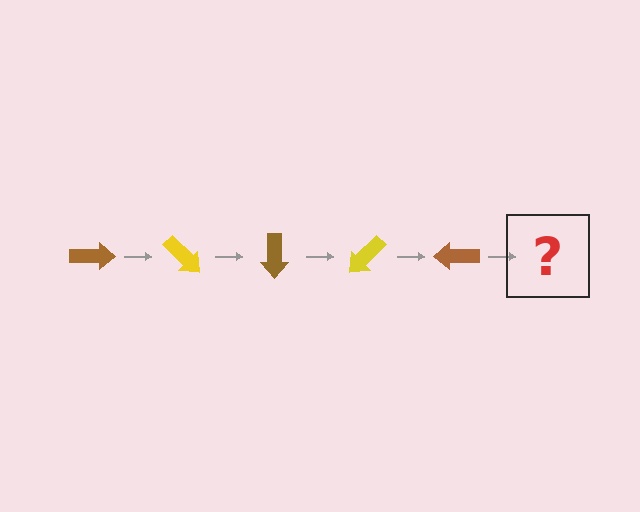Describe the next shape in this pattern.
It should be a yellow arrow, rotated 225 degrees from the start.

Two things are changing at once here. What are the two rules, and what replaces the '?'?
The two rules are that it rotates 45 degrees each step and the color cycles through brown and yellow. The '?' should be a yellow arrow, rotated 225 degrees from the start.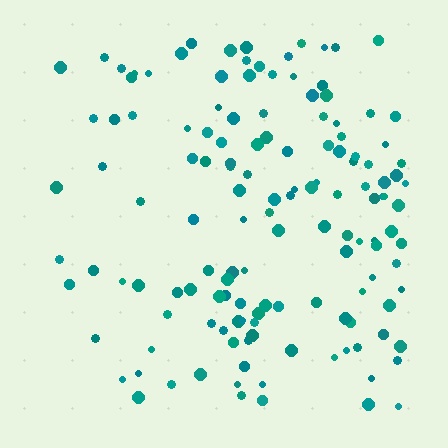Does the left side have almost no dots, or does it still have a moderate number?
Still a moderate number, just noticeably fewer than the right.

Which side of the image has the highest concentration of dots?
The right.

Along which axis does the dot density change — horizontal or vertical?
Horizontal.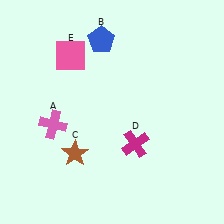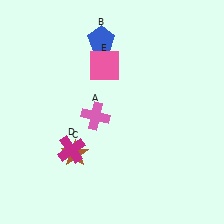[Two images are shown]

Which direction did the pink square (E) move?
The pink square (E) moved right.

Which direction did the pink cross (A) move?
The pink cross (A) moved right.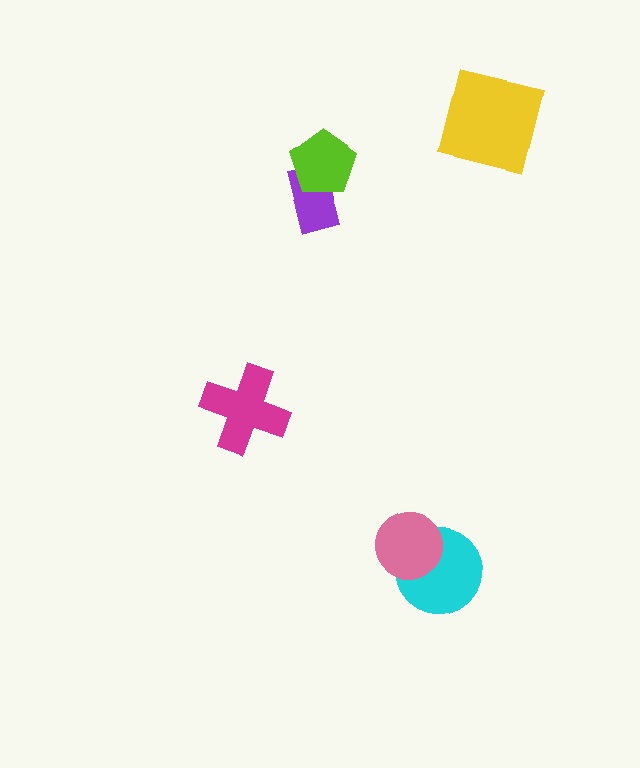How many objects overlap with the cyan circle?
1 object overlaps with the cyan circle.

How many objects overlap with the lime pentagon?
1 object overlaps with the lime pentagon.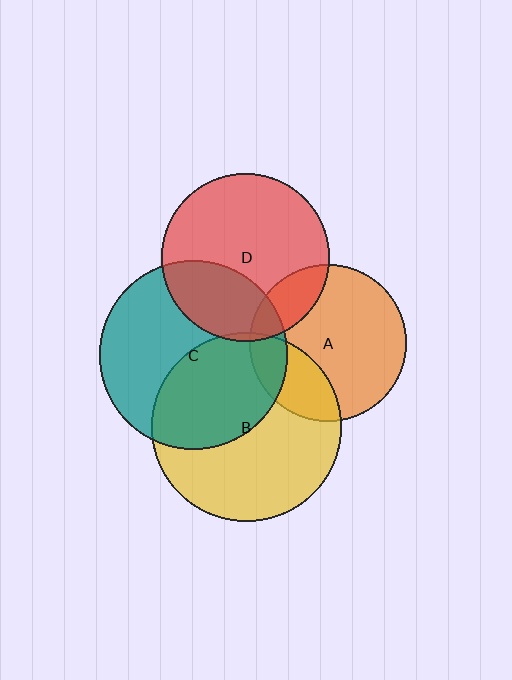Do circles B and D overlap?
Yes.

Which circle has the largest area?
Circle B (yellow).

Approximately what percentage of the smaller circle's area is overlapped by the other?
Approximately 5%.